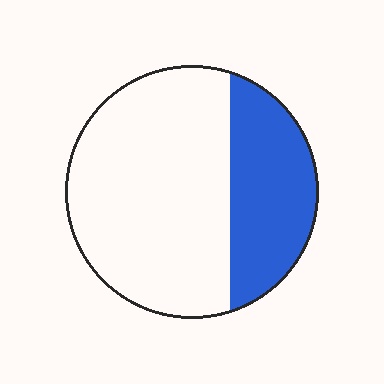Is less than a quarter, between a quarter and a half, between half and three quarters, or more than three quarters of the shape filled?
Between a quarter and a half.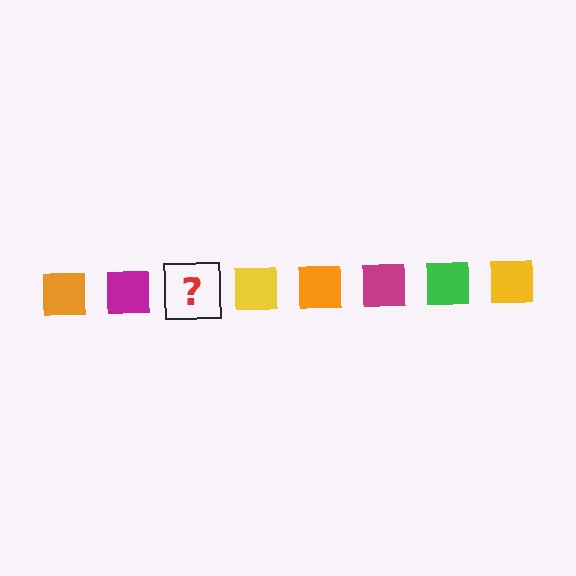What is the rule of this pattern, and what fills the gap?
The rule is that the pattern cycles through orange, magenta, green, yellow squares. The gap should be filled with a green square.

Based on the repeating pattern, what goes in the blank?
The blank should be a green square.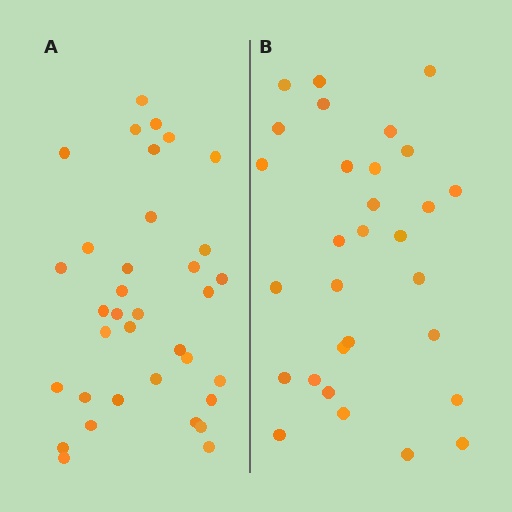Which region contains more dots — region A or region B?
Region A (the left region) has more dots.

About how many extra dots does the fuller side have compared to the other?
Region A has about 5 more dots than region B.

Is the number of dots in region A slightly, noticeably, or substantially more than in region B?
Region A has only slightly more — the two regions are fairly close. The ratio is roughly 1.2 to 1.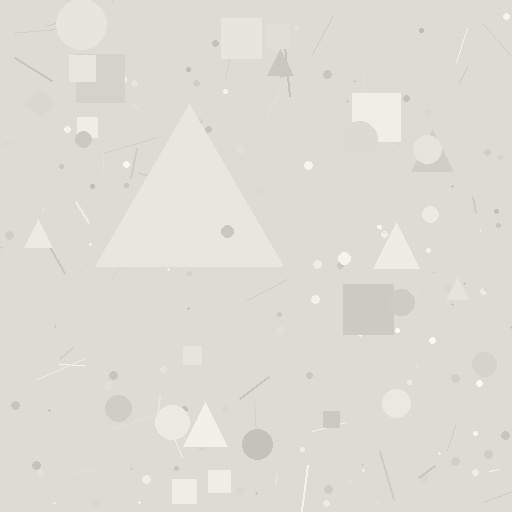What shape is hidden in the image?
A triangle is hidden in the image.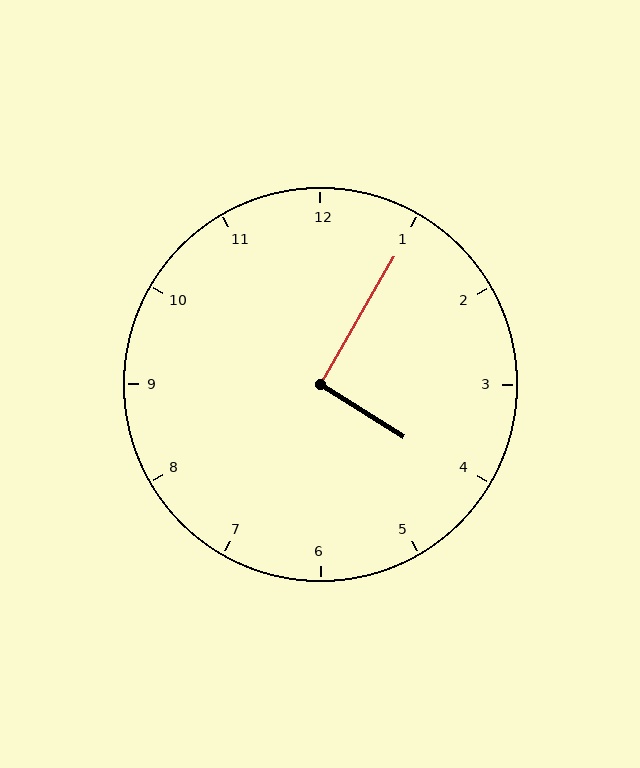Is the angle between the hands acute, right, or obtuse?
It is right.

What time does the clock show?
4:05.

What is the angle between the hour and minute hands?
Approximately 92 degrees.